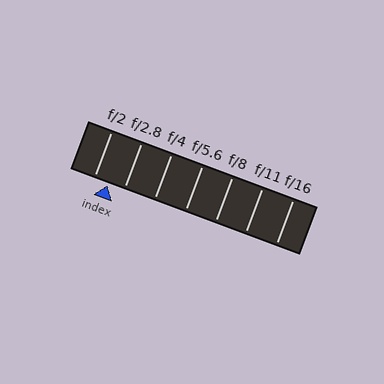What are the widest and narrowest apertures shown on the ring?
The widest aperture shown is f/2 and the narrowest is f/16.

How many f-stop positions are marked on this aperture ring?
There are 7 f-stop positions marked.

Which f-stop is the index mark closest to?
The index mark is closest to f/2.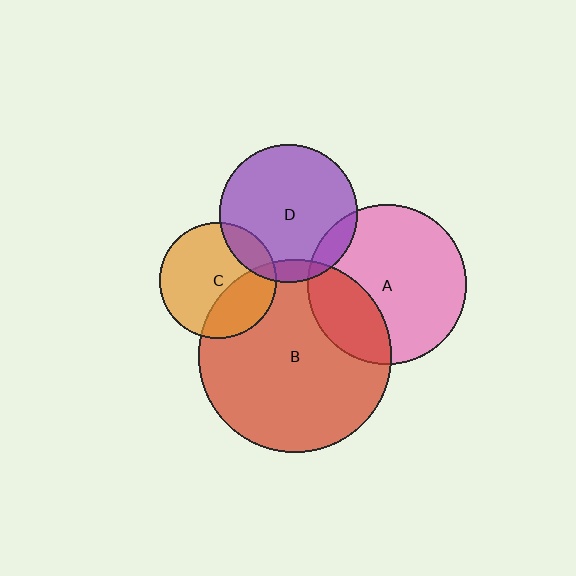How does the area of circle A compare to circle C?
Approximately 1.9 times.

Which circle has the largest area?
Circle B (red).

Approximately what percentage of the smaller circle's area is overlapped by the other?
Approximately 10%.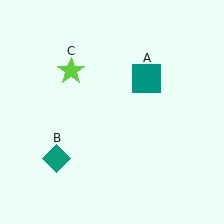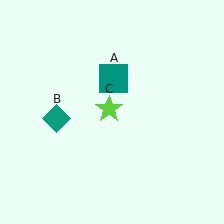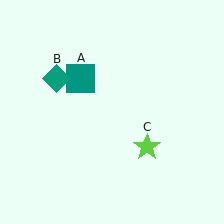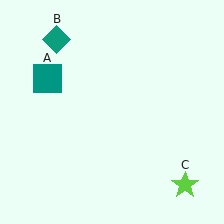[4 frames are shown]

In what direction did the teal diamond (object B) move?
The teal diamond (object B) moved up.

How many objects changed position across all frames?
3 objects changed position: teal square (object A), teal diamond (object B), lime star (object C).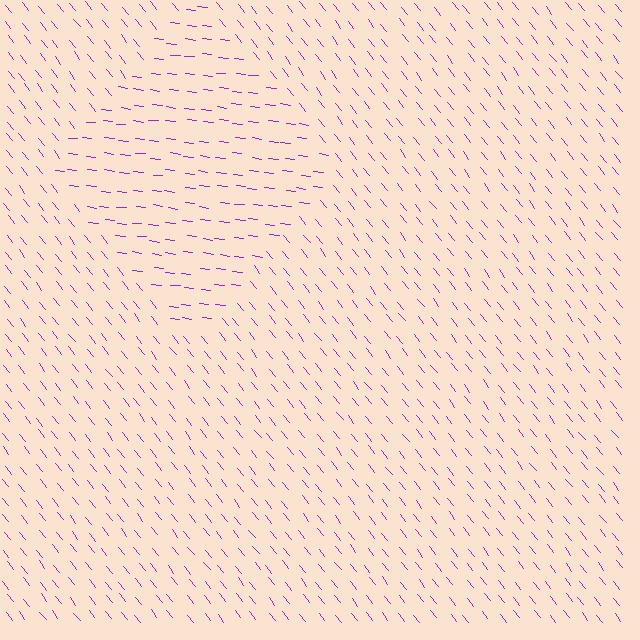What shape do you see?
I see a diamond.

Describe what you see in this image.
The image is filled with small purple line segments. A diamond region in the image has lines oriented differently from the surrounding lines, creating a visible texture boundary.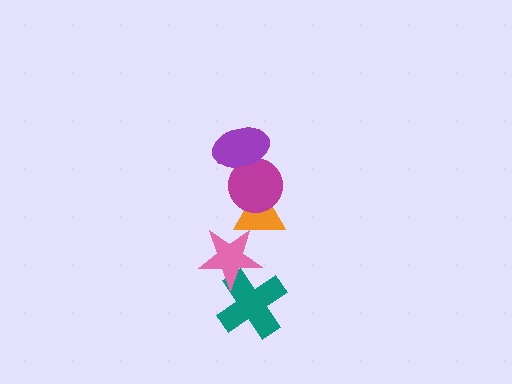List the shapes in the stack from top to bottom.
From top to bottom: the purple ellipse, the magenta circle, the orange triangle, the pink star, the teal cross.